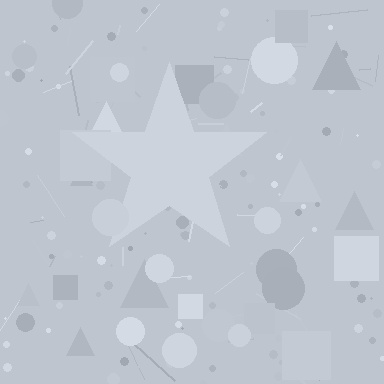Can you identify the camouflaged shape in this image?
The camouflaged shape is a star.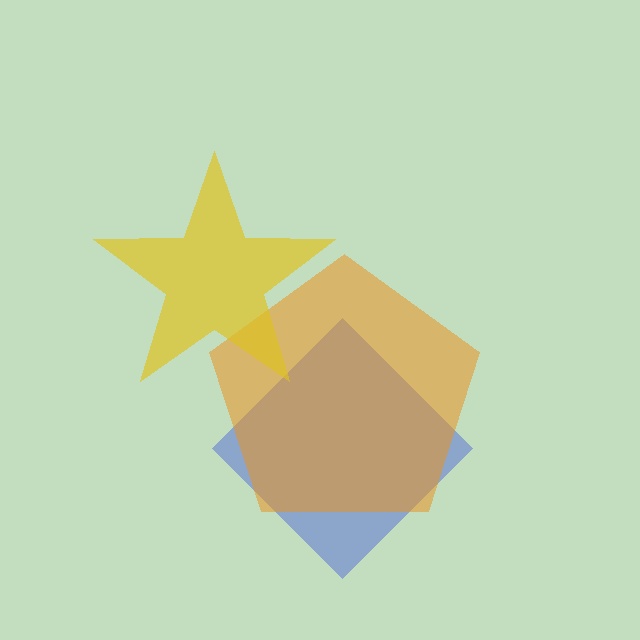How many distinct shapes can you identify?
There are 3 distinct shapes: a blue diamond, an orange pentagon, a yellow star.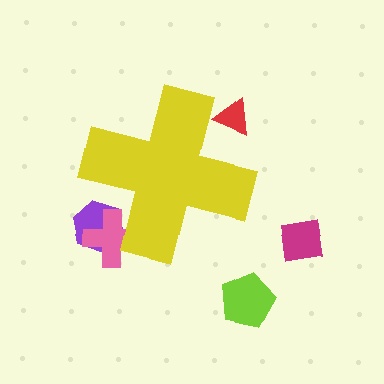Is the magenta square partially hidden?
No, the magenta square is fully visible.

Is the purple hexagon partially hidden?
Yes, the purple hexagon is partially hidden behind the yellow cross.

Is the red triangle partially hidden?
Yes, the red triangle is partially hidden behind the yellow cross.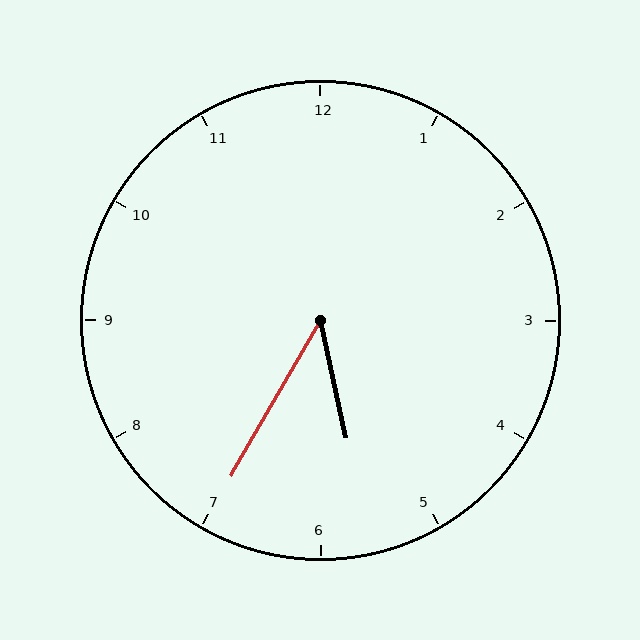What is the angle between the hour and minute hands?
Approximately 42 degrees.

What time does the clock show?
5:35.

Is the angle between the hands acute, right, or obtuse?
It is acute.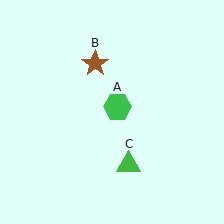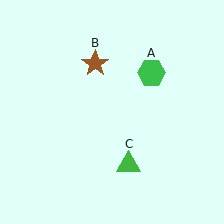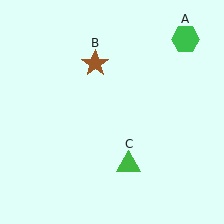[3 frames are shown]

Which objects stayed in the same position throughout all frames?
Brown star (object B) and green triangle (object C) remained stationary.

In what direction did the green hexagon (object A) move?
The green hexagon (object A) moved up and to the right.